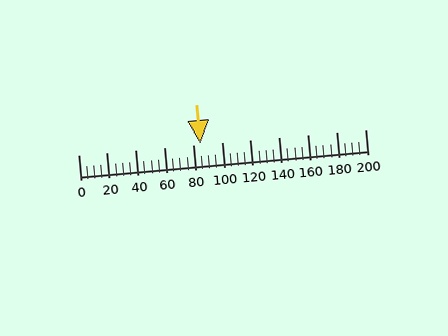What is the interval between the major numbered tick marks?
The major tick marks are spaced 20 units apart.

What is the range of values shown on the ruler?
The ruler shows values from 0 to 200.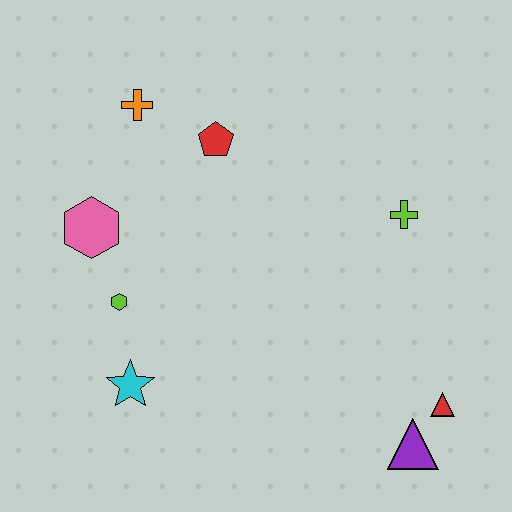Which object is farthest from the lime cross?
The cyan star is farthest from the lime cross.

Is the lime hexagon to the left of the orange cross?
Yes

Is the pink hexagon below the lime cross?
Yes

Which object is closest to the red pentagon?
The orange cross is closest to the red pentagon.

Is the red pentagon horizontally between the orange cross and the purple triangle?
Yes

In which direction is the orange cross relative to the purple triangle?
The orange cross is above the purple triangle.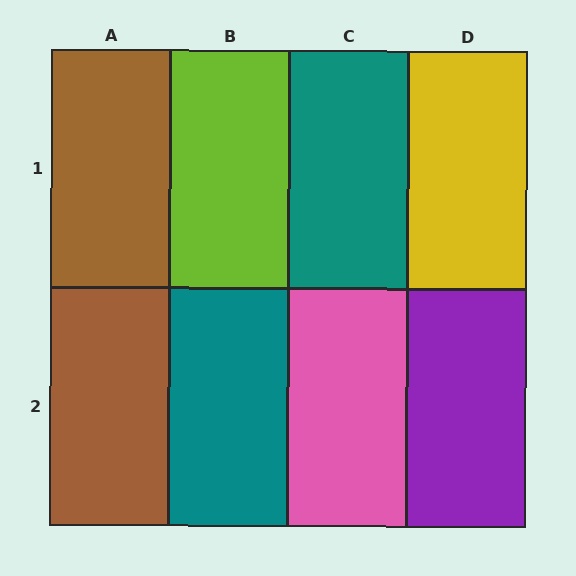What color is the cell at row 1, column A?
Brown.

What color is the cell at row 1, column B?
Lime.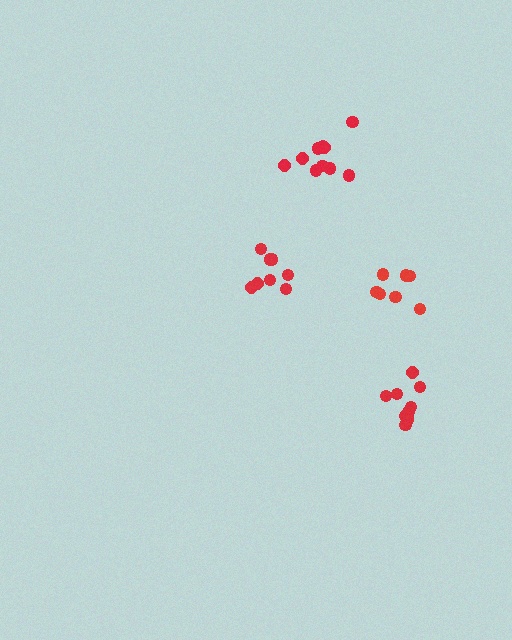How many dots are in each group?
Group 1: 8 dots, Group 2: 10 dots, Group 3: 10 dots, Group 4: 7 dots (35 total).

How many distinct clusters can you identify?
There are 4 distinct clusters.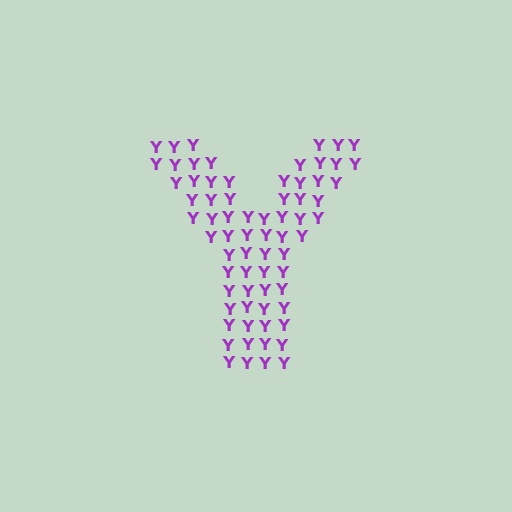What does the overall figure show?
The overall figure shows the letter Y.